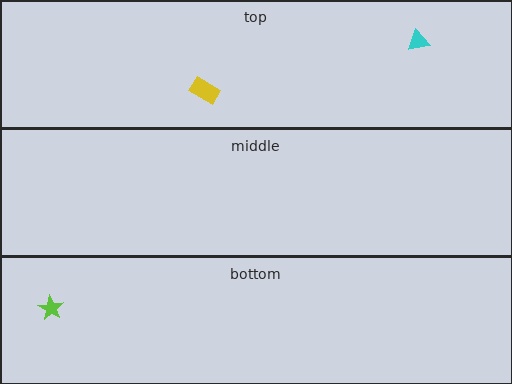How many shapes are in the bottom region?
1.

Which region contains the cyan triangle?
The top region.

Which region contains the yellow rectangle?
The top region.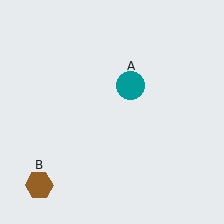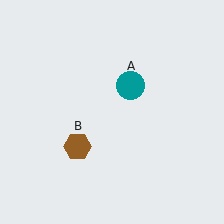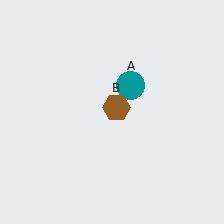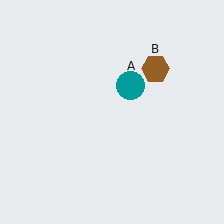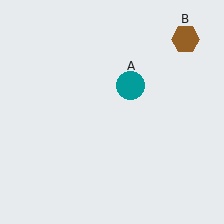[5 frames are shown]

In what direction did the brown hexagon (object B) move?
The brown hexagon (object B) moved up and to the right.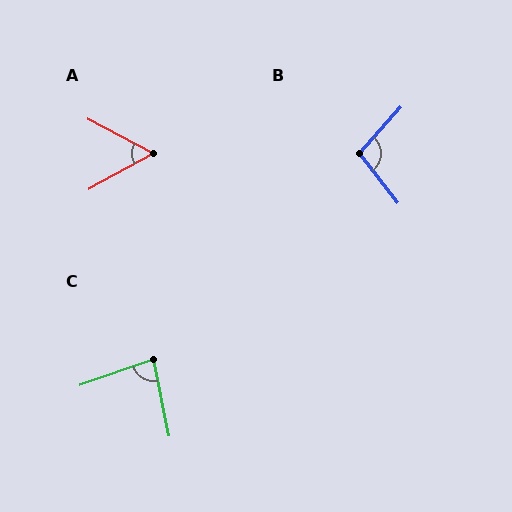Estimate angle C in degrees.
Approximately 82 degrees.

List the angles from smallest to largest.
A (56°), C (82°), B (100°).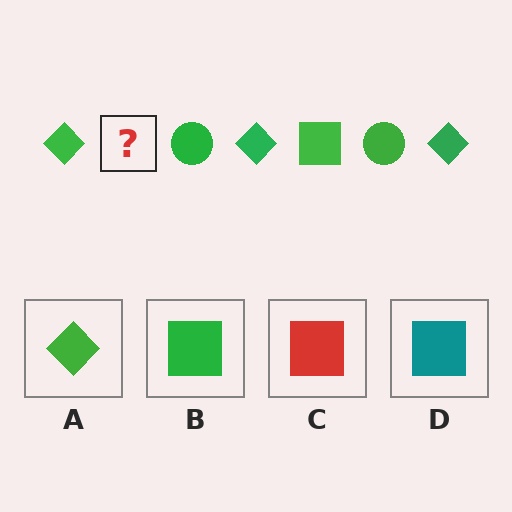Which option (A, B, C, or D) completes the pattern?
B.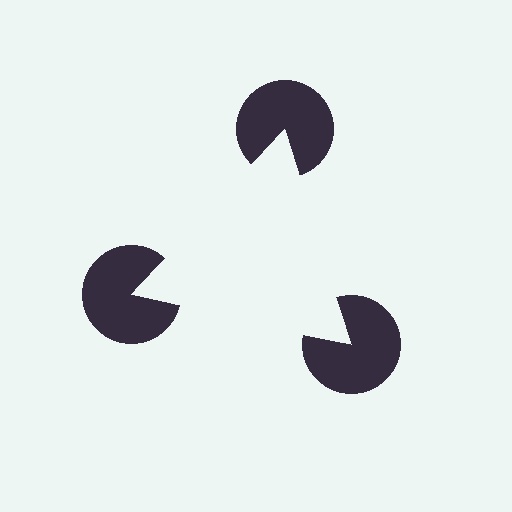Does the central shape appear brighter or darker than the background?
It typically appears slightly brighter than the background, even though no actual brightness change is drawn.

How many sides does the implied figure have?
3 sides.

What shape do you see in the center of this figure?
An illusory triangle — its edges are inferred from the aligned wedge cuts in the pac-man discs, not physically drawn.